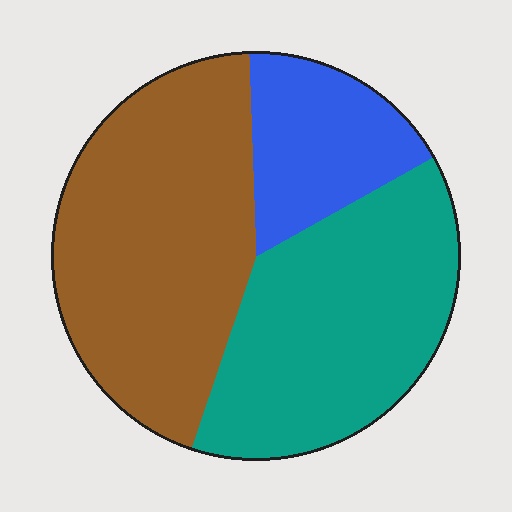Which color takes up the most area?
Brown, at roughly 45%.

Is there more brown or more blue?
Brown.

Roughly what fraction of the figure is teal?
Teal covers 38% of the figure.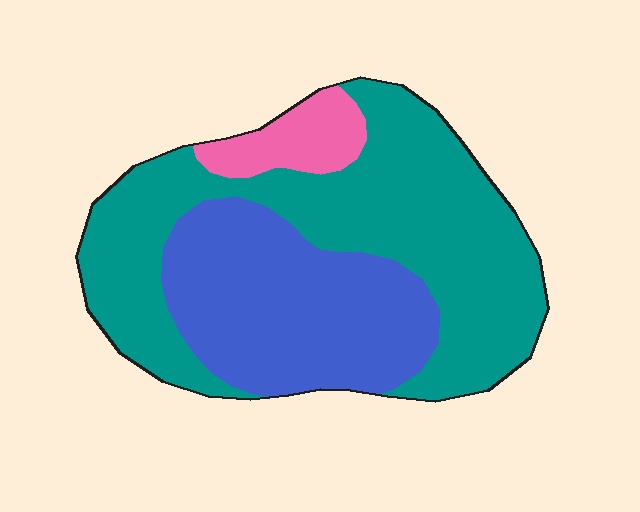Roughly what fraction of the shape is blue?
Blue covers around 35% of the shape.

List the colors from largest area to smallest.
From largest to smallest: teal, blue, pink.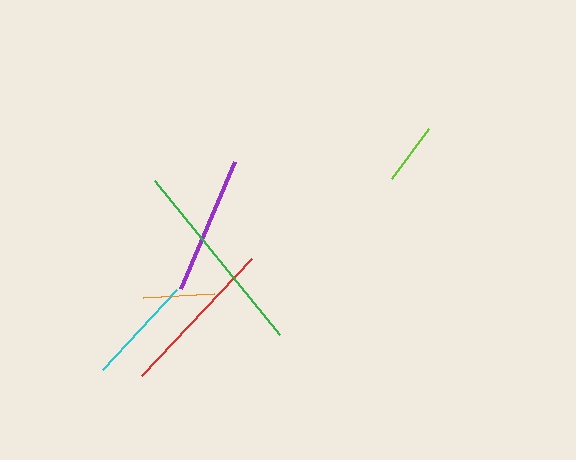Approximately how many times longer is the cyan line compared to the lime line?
The cyan line is approximately 1.7 times the length of the lime line.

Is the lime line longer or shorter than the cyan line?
The cyan line is longer than the lime line.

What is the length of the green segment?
The green segment is approximately 198 pixels long.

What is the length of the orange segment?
The orange segment is approximately 70 pixels long.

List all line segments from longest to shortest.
From longest to shortest: green, red, purple, cyan, orange, lime.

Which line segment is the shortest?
The lime line is the shortest at approximately 63 pixels.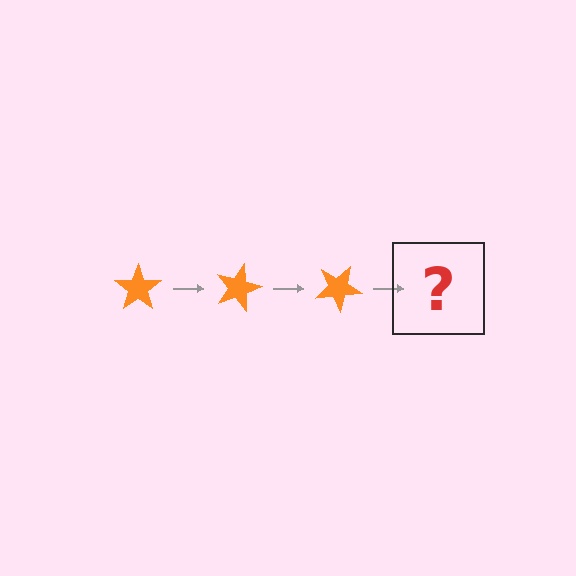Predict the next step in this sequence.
The next step is an orange star rotated 45 degrees.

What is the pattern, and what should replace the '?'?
The pattern is that the star rotates 15 degrees each step. The '?' should be an orange star rotated 45 degrees.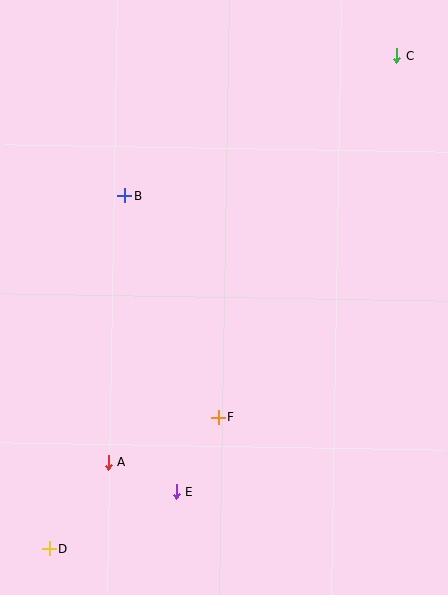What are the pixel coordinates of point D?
Point D is at (49, 549).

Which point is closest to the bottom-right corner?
Point F is closest to the bottom-right corner.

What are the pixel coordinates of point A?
Point A is at (109, 463).